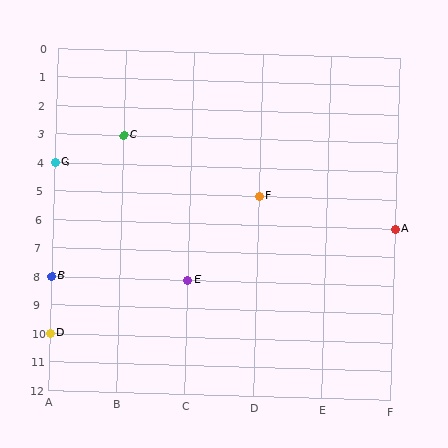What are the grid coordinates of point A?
Point A is at grid coordinates (F, 6).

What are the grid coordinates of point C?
Point C is at grid coordinates (B, 3).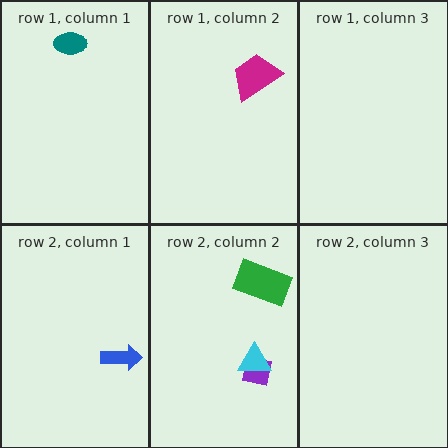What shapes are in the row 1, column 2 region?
The magenta trapezoid.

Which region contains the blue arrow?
The row 2, column 1 region.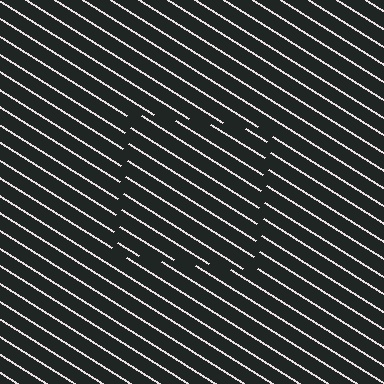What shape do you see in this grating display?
An illusory square. The interior of the shape contains the same grating, shifted by half a period — the contour is defined by the phase discontinuity where line-ends from the inner and outer gratings abut.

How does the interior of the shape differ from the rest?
The interior of the shape contains the same grating, shifted by half a period — the contour is defined by the phase discontinuity where line-ends from the inner and outer gratings abut.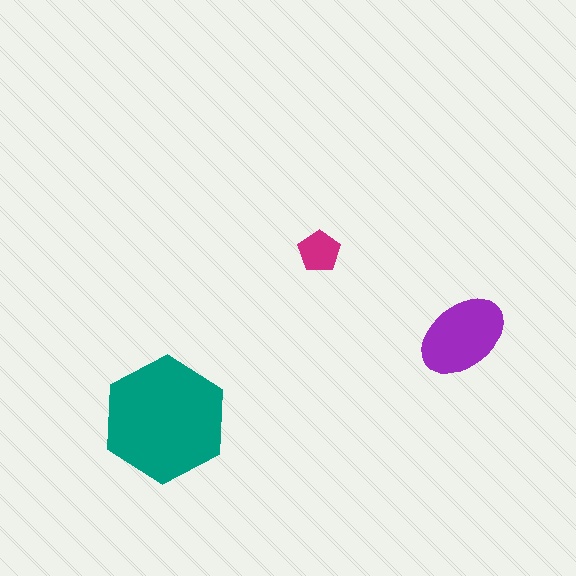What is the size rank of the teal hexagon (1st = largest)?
1st.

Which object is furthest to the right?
The purple ellipse is rightmost.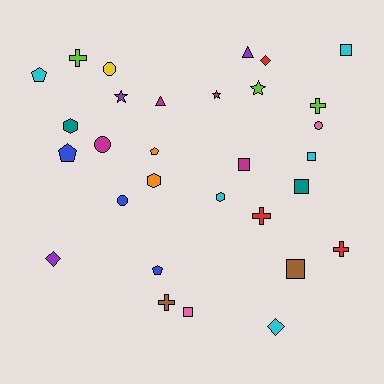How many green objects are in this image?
There are no green objects.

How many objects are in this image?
There are 30 objects.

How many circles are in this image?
There are 4 circles.